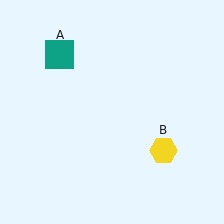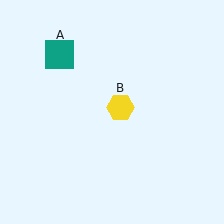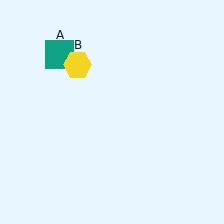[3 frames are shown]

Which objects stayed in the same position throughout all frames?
Teal square (object A) remained stationary.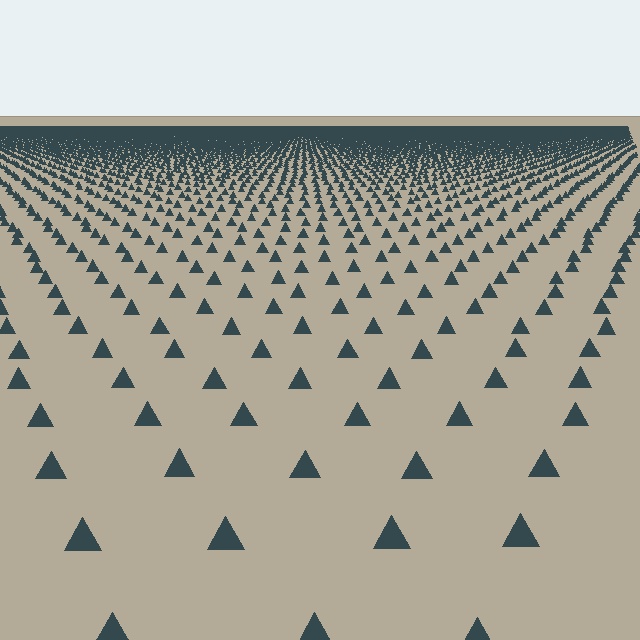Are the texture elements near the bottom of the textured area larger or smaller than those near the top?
Larger. Near the bottom, elements are closer to the viewer and appear at a bigger on-screen size.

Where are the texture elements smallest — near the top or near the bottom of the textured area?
Near the top.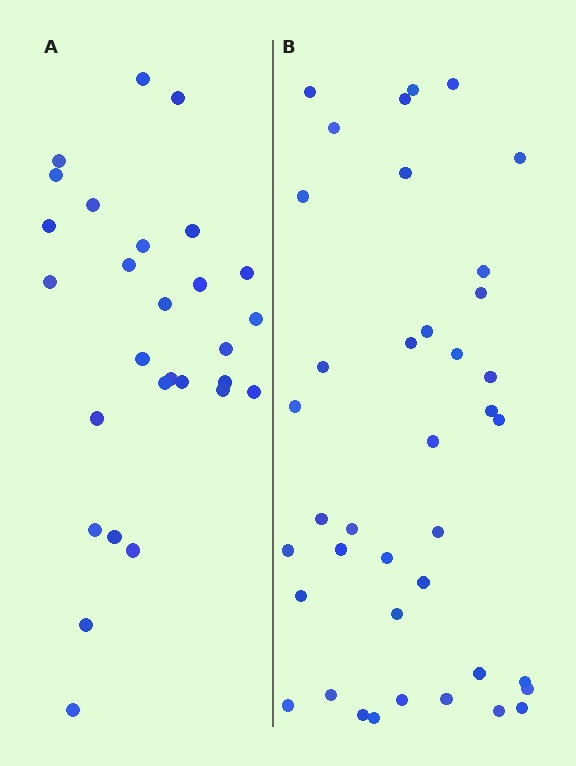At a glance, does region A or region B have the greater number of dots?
Region B (the right region) has more dots.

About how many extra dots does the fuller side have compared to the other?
Region B has roughly 12 or so more dots than region A.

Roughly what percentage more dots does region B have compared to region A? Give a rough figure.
About 40% more.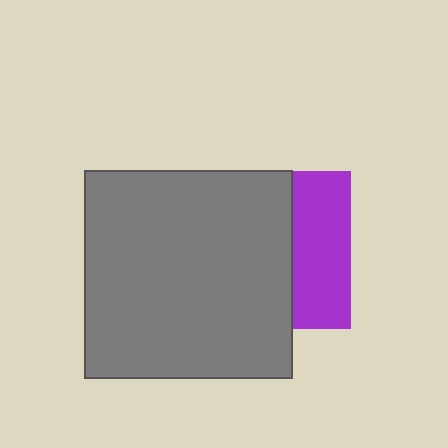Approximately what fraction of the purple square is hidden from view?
Roughly 63% of the purple square is hidden behind the gray square.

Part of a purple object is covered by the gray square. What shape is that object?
It is a square.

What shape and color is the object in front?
The object in front is a gray square.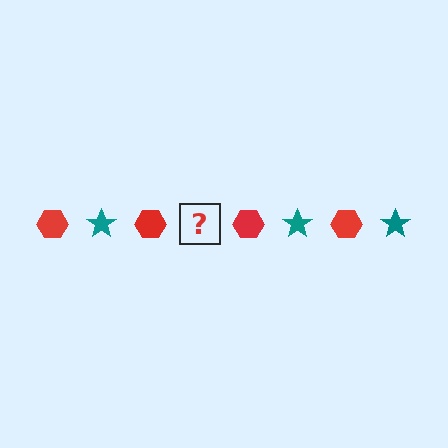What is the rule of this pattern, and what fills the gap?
The rule is that the pattern alternates between red hexagon and teal star. The gap should be filled with a teal star.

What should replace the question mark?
The question mark should be replaced with a teal star.